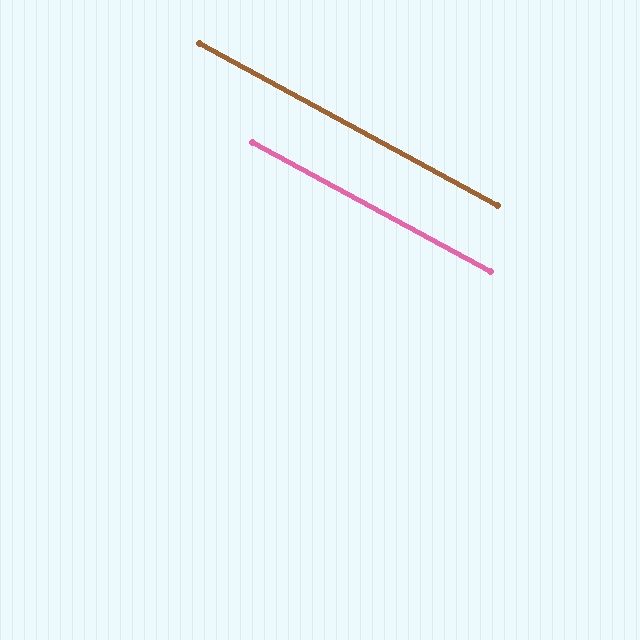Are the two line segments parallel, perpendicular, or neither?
Parallel — their directions differ by only 0.3°.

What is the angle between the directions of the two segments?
Approximately 0 degrees.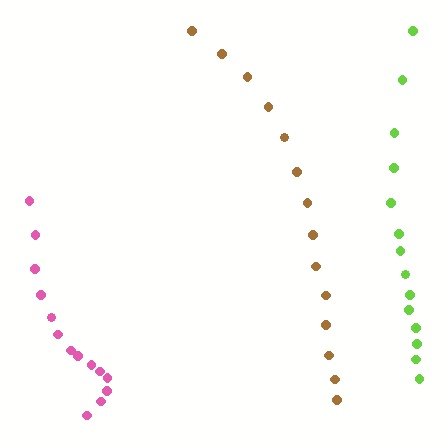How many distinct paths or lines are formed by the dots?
There are 3 distinct paths.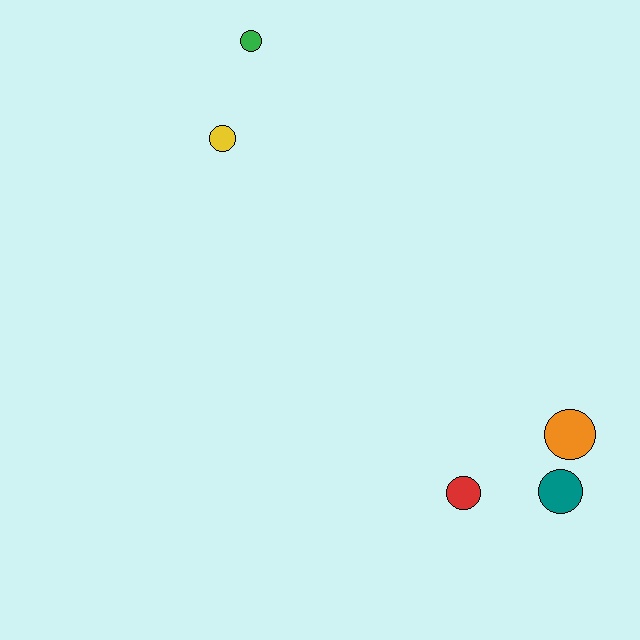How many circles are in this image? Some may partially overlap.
There are 5 circles.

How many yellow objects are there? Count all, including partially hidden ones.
There is 1 yellow object.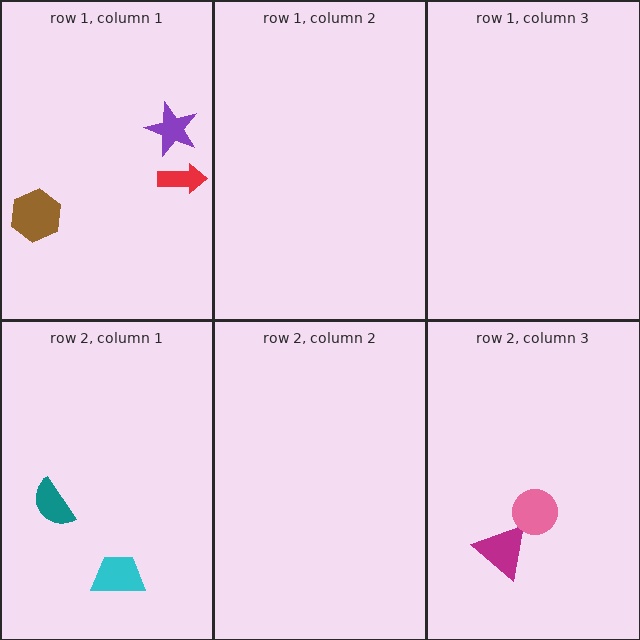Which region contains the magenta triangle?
The row 2, column 3 region.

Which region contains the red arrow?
The row 1, column 1 region.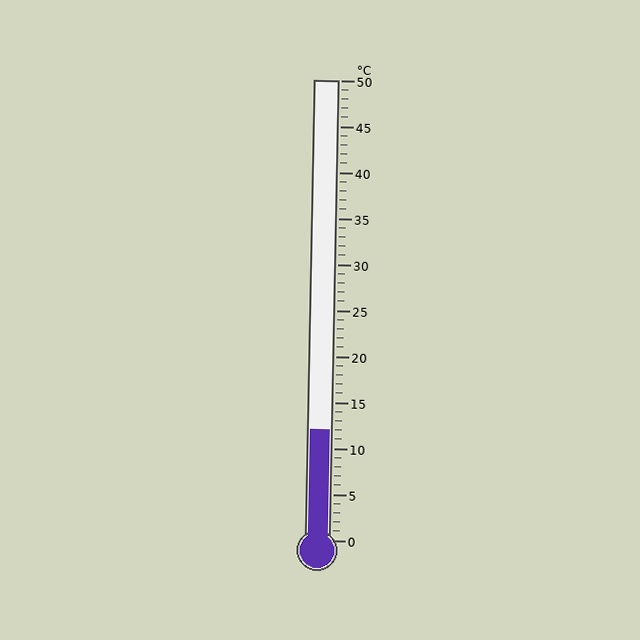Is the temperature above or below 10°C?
The temperature is above 10°C.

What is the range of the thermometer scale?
The thermometer scale ranges from 0°C to 50°C.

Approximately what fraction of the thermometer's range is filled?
The thermometer is filled to approximately 25% of its range.